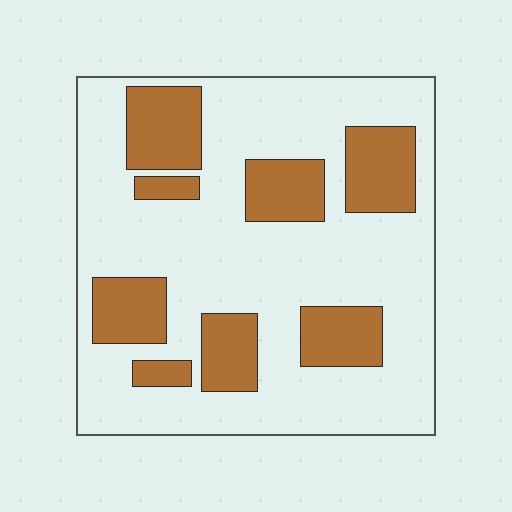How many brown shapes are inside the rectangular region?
8.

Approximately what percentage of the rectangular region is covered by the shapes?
Approximately 25%.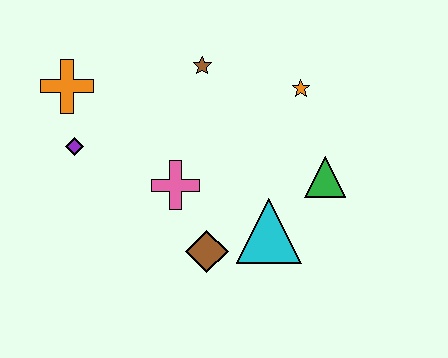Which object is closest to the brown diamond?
The cyan triangle is closest to the brown diamond.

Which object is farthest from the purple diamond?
The green triangle is farthest from the purple diamond.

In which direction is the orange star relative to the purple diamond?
The orange star is to the right of the purple diamond.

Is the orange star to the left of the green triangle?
Yes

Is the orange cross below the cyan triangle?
No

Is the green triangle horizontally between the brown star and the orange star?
No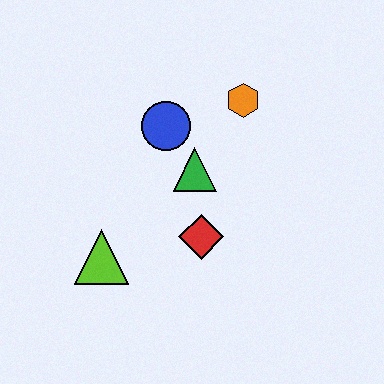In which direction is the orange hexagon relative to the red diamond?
The orange hexagon is above the red diamond.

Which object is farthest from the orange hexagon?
The lime triangle is farthest from the orange hexagon.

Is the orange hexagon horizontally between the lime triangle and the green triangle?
No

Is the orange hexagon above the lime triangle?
Yes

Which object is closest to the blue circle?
The green triangle is closest to the blue circle.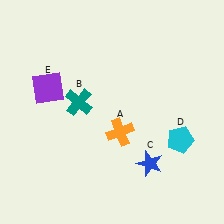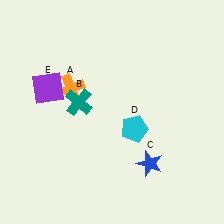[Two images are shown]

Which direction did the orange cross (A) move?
The orange cross (A) moved left.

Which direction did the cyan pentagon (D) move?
The cyan pentagon (D) moved left.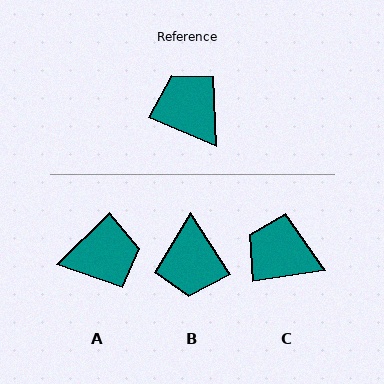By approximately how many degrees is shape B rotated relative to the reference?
Approximately 146 degrees counter-clockwise.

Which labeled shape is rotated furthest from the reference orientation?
B, about 146 degrees away.